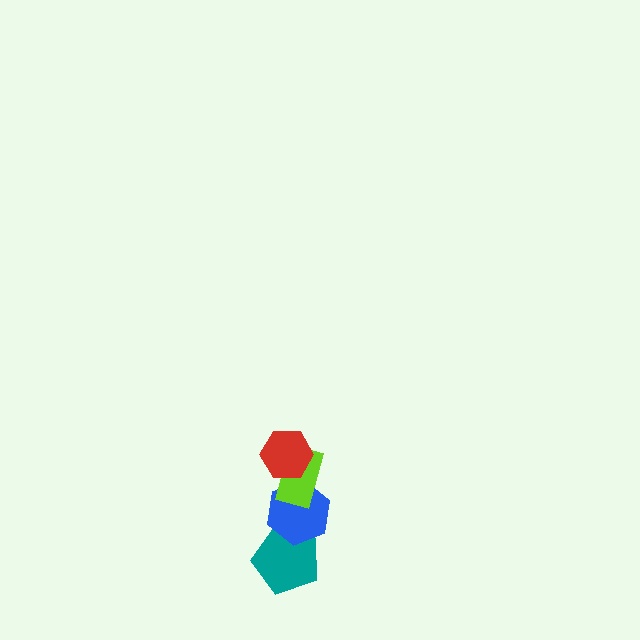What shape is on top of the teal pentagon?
The blue hexagon is on top of the teal pentagon.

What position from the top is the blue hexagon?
The blue hexagon is 3rd from the top.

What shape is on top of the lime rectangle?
The red hexagon is on top of the lime rectangle.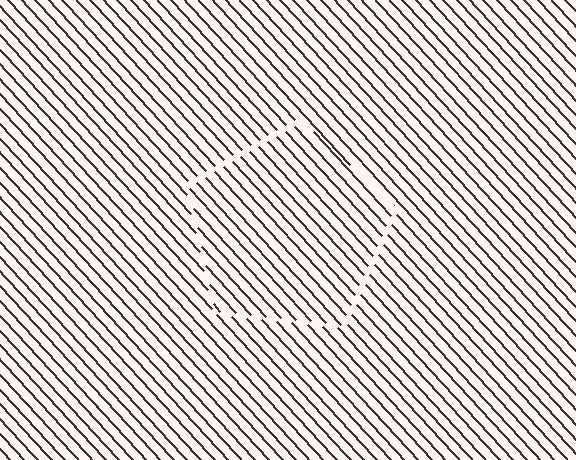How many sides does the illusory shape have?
5 sides — the line-ends trace a pentagon.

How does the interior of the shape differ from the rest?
The interior of the shape contains the same grating, shifted by half a period — the contour is defined by the phase discontinuity where line-ends from the inner and outer gratings abut.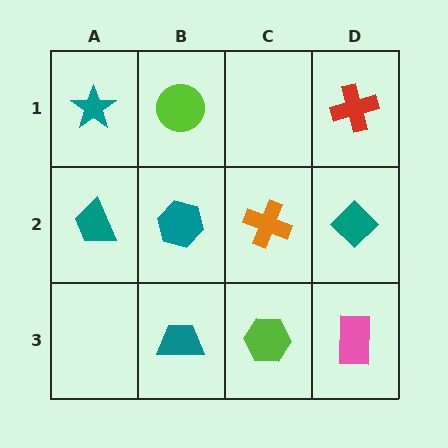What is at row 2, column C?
An orange cross.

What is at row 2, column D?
A teal diamond.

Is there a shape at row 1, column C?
No, that cell is empty.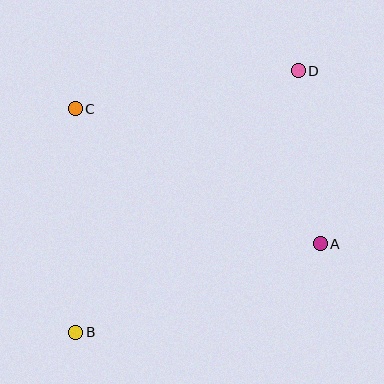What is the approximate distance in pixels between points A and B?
The distance between A and B is approximately 260 pixels.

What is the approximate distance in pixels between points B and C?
The distance between B and C is approximately 223 pixels.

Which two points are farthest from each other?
Points B and D are farthest from each other.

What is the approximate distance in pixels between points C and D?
The distance between C and D is approximately 227 pixels.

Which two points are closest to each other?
Points A and D are closest to each other.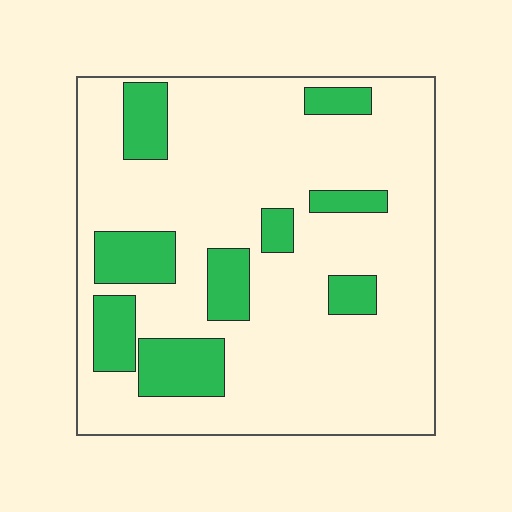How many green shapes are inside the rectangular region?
9.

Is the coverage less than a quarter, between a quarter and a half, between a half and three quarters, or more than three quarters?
Less than a quarter.